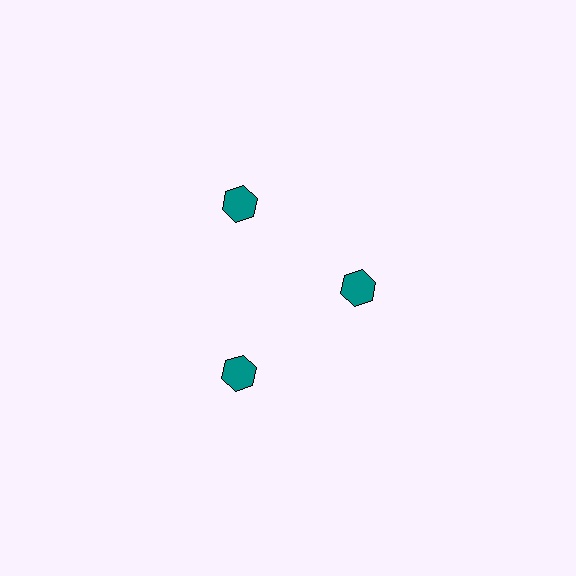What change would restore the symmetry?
The symmetry would be restored by moving it outward, back onto the ring so that all 3 hexagons sit at equal angles and equal distance from the center.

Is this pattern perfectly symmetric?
No. The 3 teal hexagons are arranged in a ring, but one element near the 3 o'clock position is pulled inward toward the center, breaking the 3-fold rotational symmetry.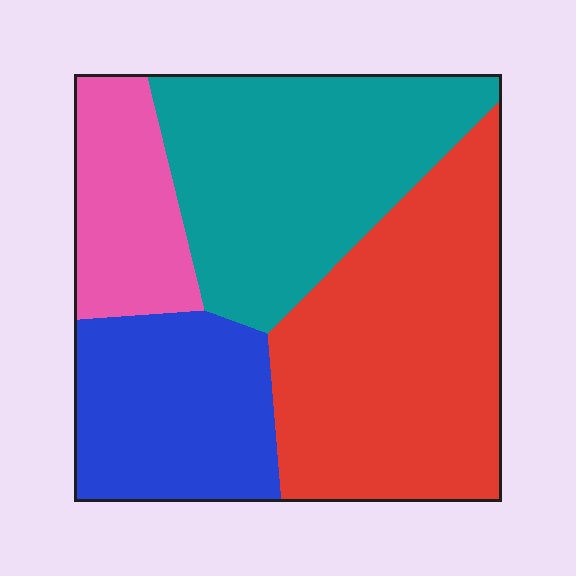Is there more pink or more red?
Red.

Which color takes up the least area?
Pink, at roughly 15%.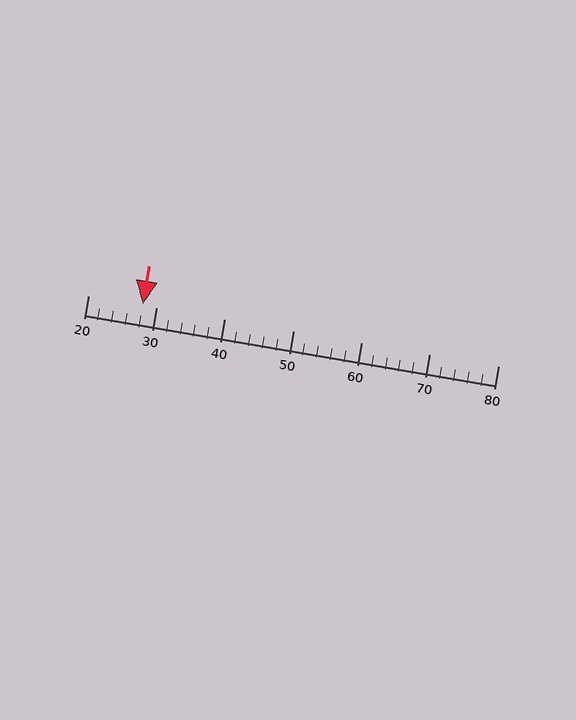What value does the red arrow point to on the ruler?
The red arrow points to approximately 28.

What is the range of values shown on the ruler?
The ruler shows values from 20 to 80.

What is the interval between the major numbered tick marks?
The major tick marks are spaced 10 units apart.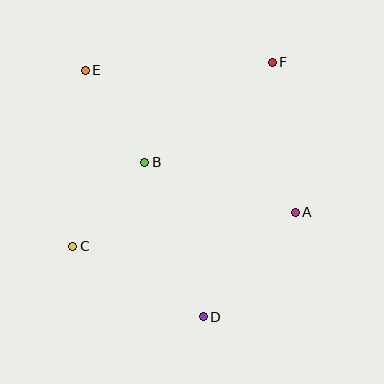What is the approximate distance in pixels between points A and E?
The distance between A and E is approximately 254 pixels.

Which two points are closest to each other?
Points B and E are closest to each other.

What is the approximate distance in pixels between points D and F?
The distance between D and F is approximately 264 pixels.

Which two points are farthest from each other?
Points D and E are farthest from each other.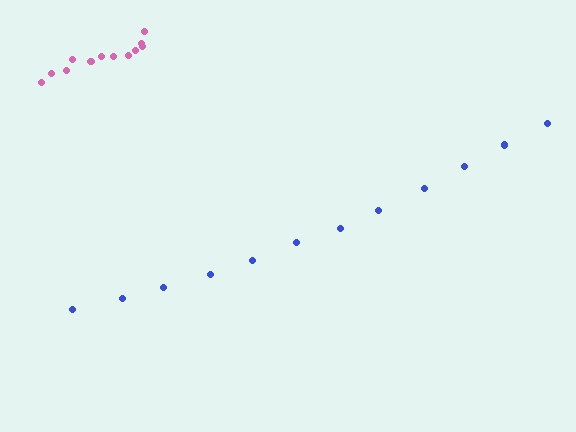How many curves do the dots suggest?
There are 2 distinct paths.